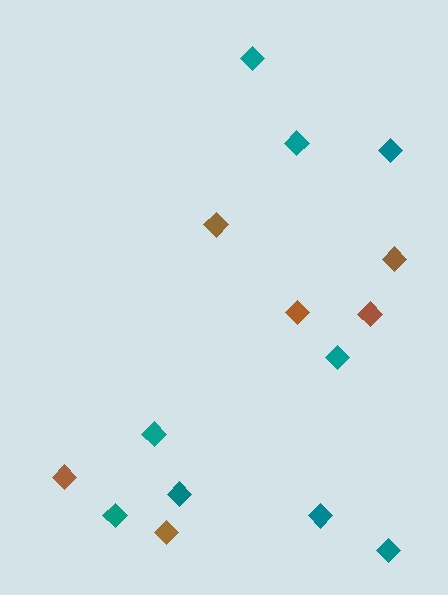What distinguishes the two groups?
There are 2 groups: one group of brown diamonds (6) and one group of teal diamonds (9).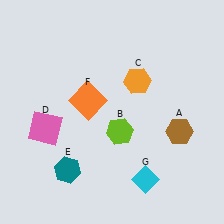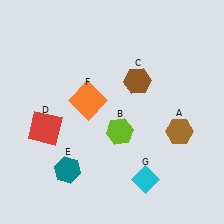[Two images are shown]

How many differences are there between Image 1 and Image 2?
There are 2 differences between the two images.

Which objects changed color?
C changed from orange to brown. D changed from pink to red.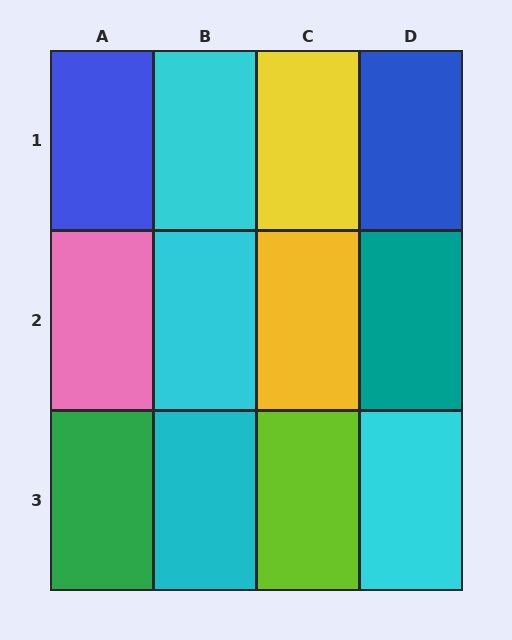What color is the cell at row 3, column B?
Cyan.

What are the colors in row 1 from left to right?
Blue, cyan, yellow, blue.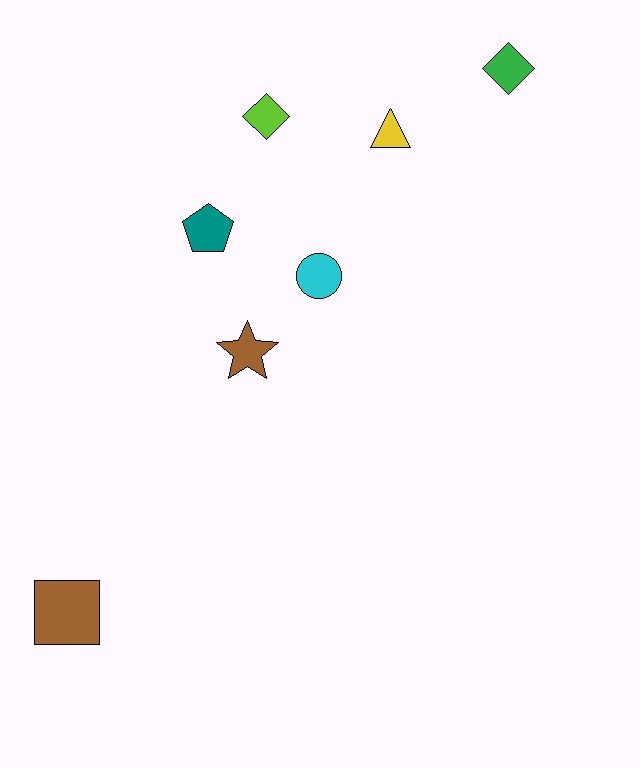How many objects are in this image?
There are 7 objects.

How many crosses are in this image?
There are no crosses.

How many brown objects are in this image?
There are 2 brown objects.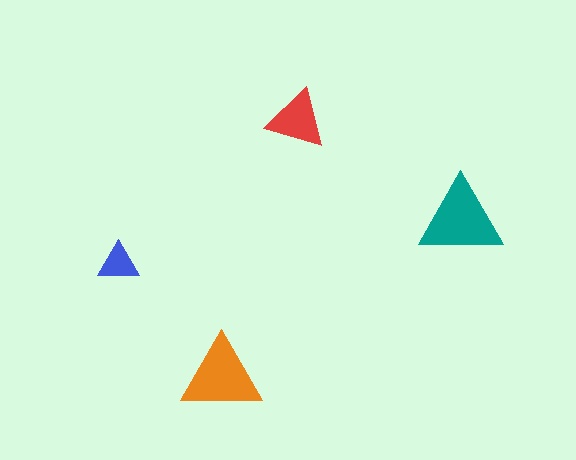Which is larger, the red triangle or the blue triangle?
The red one.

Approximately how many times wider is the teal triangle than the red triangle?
About 1.5 times wider.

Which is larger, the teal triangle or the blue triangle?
The teal one.